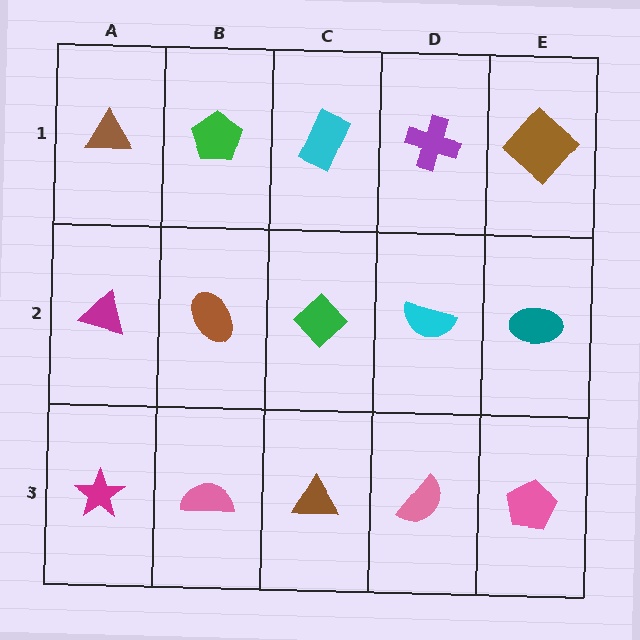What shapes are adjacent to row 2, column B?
A green pentagon (row 1, column B), a pink semicircle (row 3, column B), a magenta triangle (row 2, column A), a green diamond (row 2, column C).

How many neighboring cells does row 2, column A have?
3.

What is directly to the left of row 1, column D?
A cyan rectangle.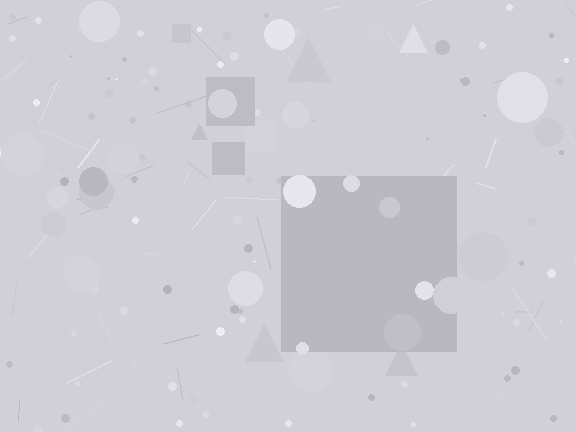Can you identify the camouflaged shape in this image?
The camouflaged shape is a square.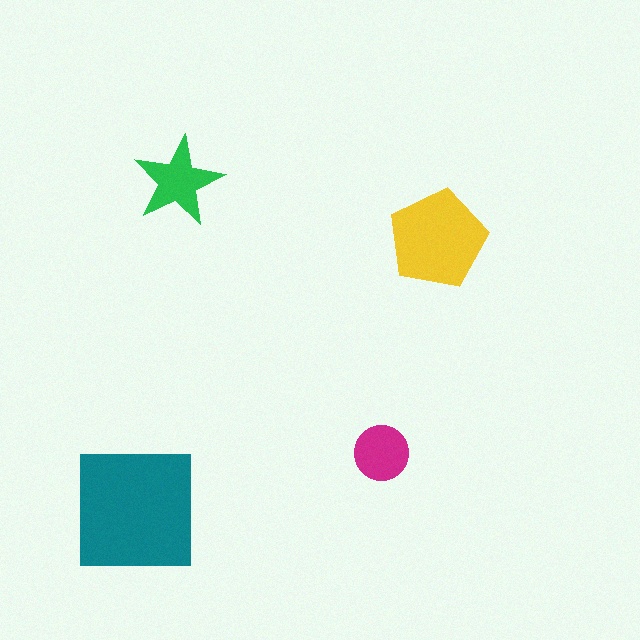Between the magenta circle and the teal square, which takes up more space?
The teal square.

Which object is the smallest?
The magenta circle.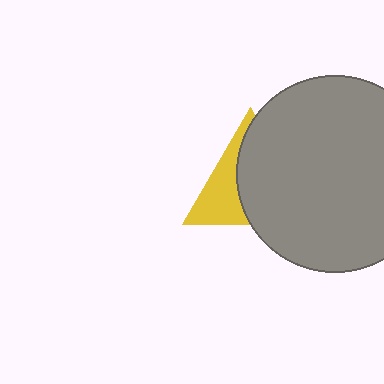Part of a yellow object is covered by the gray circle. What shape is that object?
It is a triangle.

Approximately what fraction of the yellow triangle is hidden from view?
Roughly 62% of the yellow triangle is hidden behind the gray circle.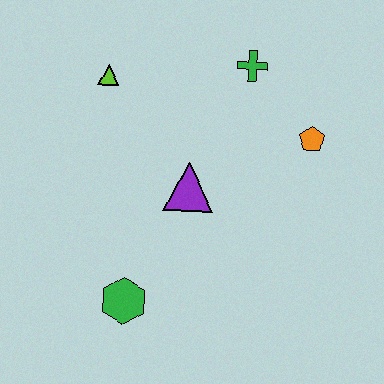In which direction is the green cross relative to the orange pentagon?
The green cross is above the orange pentagon.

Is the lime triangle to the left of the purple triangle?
Yes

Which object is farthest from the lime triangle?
The green hexagon is farthest from the lime triangle.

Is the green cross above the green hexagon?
Yes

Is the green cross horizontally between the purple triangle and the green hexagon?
No